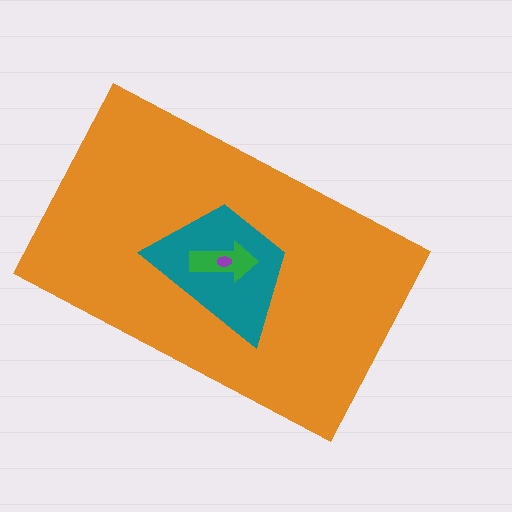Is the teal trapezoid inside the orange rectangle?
Yes.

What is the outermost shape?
The orange rectangle.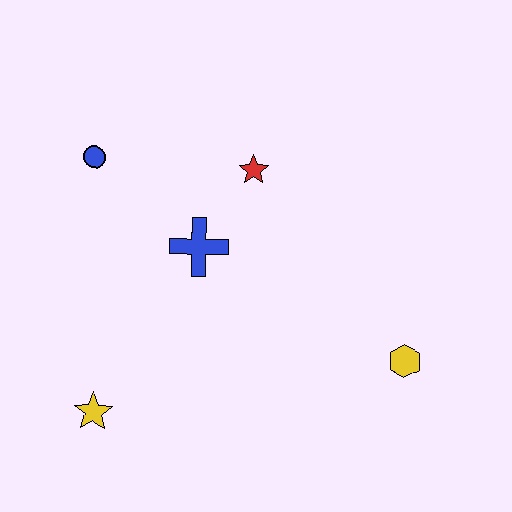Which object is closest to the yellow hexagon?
The blue cross is closest to the yellow hexagon.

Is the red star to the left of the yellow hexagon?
Yes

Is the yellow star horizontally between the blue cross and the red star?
No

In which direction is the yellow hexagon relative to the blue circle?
The yellow hexagon is to the right of the blue circle.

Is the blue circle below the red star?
No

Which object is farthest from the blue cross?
The yellow hexagon is farthest from the blue cross.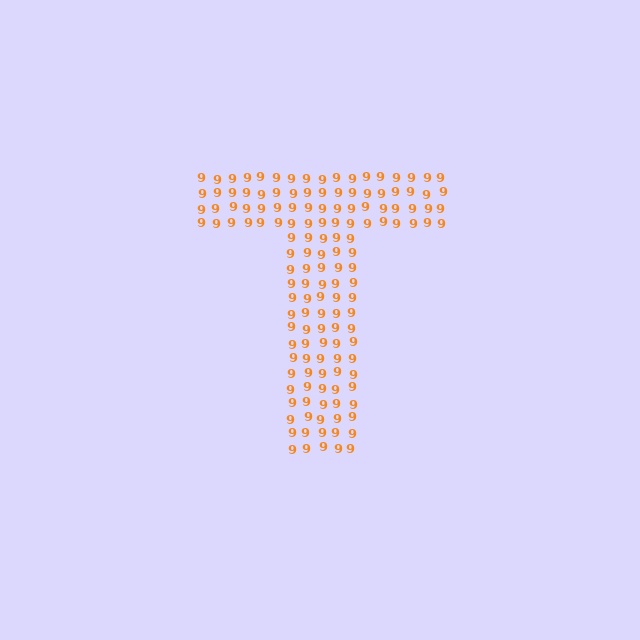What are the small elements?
The small elements are digit 9's.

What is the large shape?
The large shape is the letter T.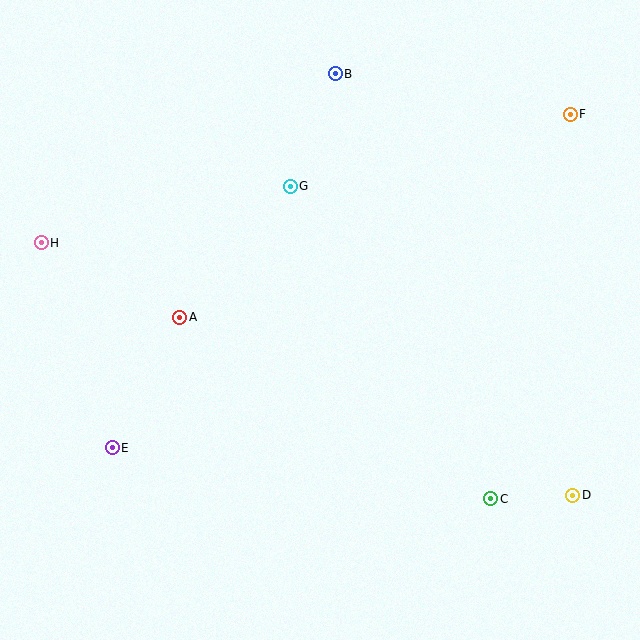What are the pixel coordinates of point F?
Point F is at (570, 115).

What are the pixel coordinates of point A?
Point A is at (180, 317).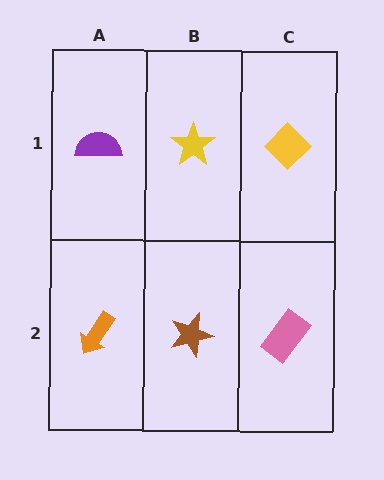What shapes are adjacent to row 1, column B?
A brown star (row 2, column B), a purple semicircle (row 1, column A), a yellow diamond (row 1, column C).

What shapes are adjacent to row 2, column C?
A yellow diamond (row 1, column C), a brown star (row 2, column B).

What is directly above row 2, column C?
A yellow diamond.